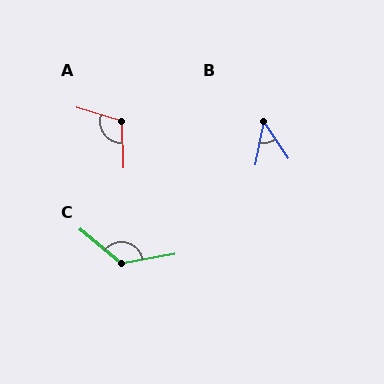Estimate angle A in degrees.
Approximately 108 degrees.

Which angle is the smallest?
B, at approximately 46 degrees.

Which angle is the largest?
C, at approximately 131 degrees.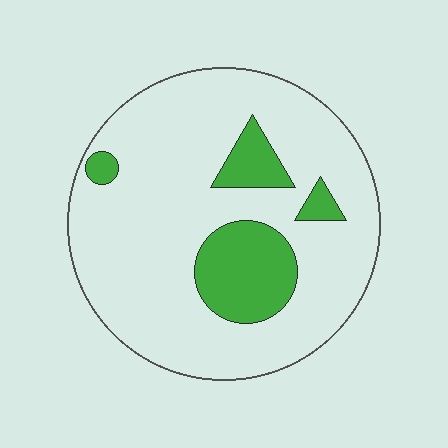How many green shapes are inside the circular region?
4.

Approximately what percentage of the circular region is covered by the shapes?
Approximately 20%.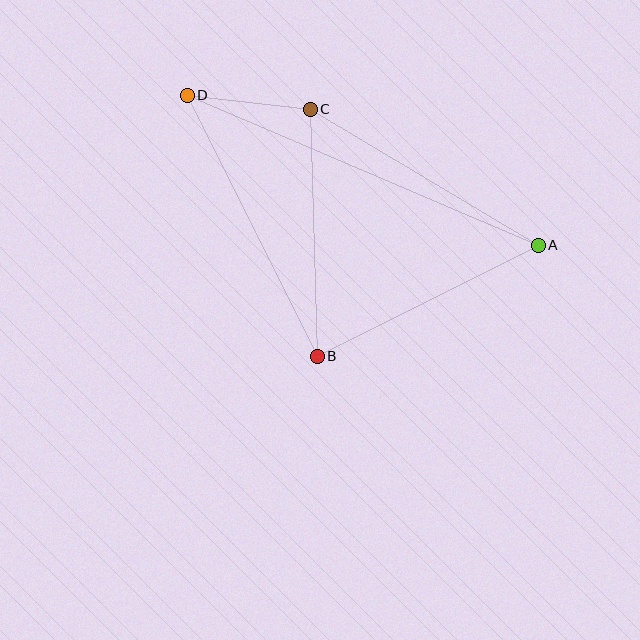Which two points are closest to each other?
Points C and D are closest to each other.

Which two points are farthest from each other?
Points A and D are farthest from each other.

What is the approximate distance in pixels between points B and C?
The distance between B and C is approximately 247 pixels.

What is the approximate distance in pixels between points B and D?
The distance between B and D is approximately 292 pixels.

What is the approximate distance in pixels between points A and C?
The distance between A and C is approximately 266 pixels.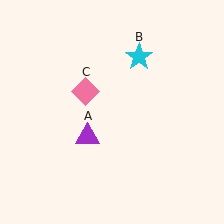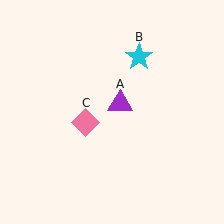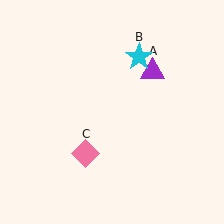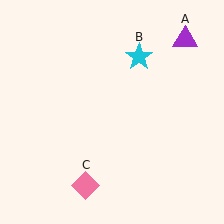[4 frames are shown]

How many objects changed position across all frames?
2 objects changed position: purple triangle (object A), pink diamond (object C).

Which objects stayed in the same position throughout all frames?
Cyan star (object B) remained stationary.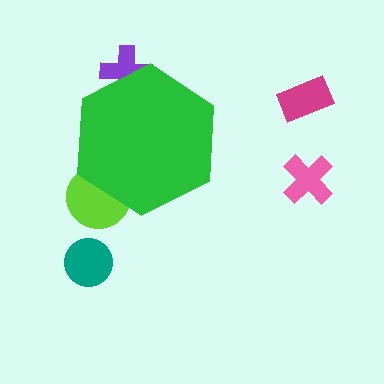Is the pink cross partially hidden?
No, the pink cross is fully visible.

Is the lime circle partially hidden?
Yes, the lime circle is partially hidden behind the green hexagon.